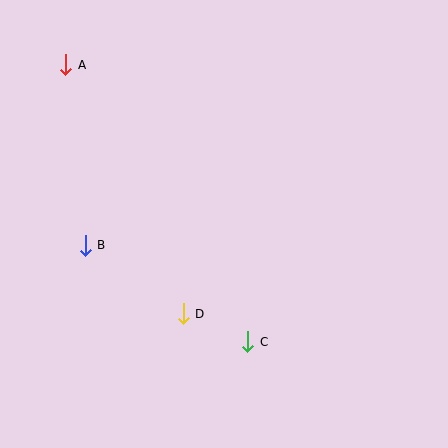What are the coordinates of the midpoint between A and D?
The midpoint between A and D is at (124, 189).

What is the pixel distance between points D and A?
The distance between D and A is 275 pixels.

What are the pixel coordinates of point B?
Point B is at (85, 245).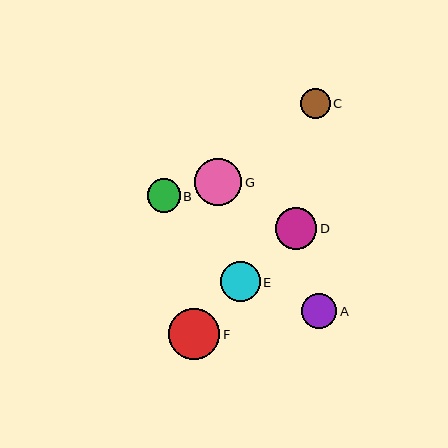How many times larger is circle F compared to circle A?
Circle F is approximately 1.5 times the size of circle A.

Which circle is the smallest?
Circle C is the smallest with a size of approximately 30 pixels.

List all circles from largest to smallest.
From largest to smallest: F, G, D, E, A, B, C.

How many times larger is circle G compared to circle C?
Circle G is approximately 1.6 times the size of circle C.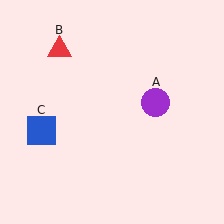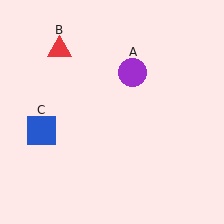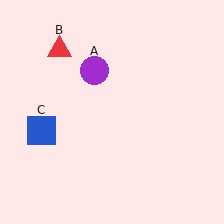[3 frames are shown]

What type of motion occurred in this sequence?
The purple circle (object A) rotated counterclockwise around the center of the scene.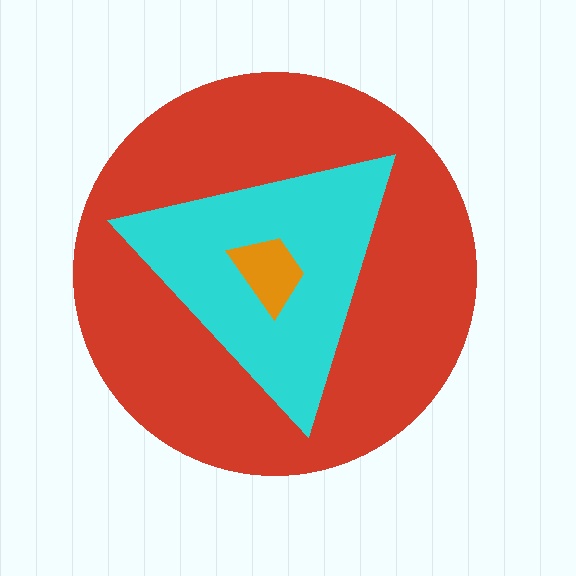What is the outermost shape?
The red circle.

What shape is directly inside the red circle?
The cyan triangle.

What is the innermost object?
The orange trapezoid.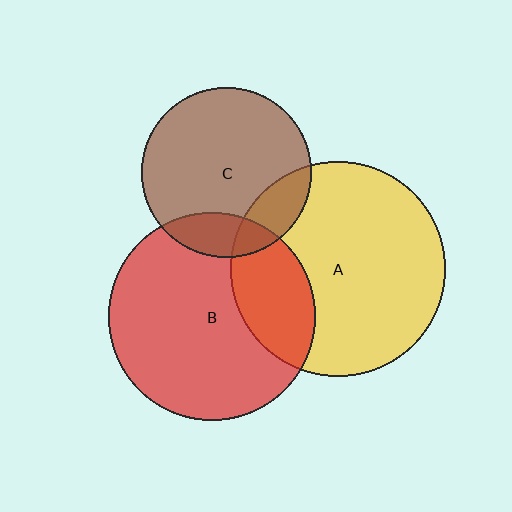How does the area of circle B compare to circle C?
Approximately 1.5 times.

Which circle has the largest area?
Circle A (yellow).